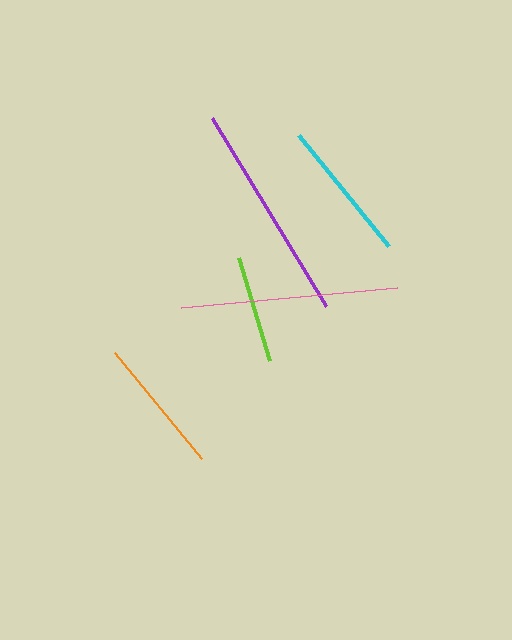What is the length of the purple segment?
The purple segment is approximately 220 pixels long.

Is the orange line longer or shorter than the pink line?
The pink line is longer than the orange line.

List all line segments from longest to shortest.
From longest to shortest: purple, pink, cyan, orange, lime.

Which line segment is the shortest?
The lime line is the shortest at approximately 108 pixels.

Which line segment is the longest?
The purple line is the longest at approximately 220 pixels.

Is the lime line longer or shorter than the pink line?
The pink line is longer than the lime line.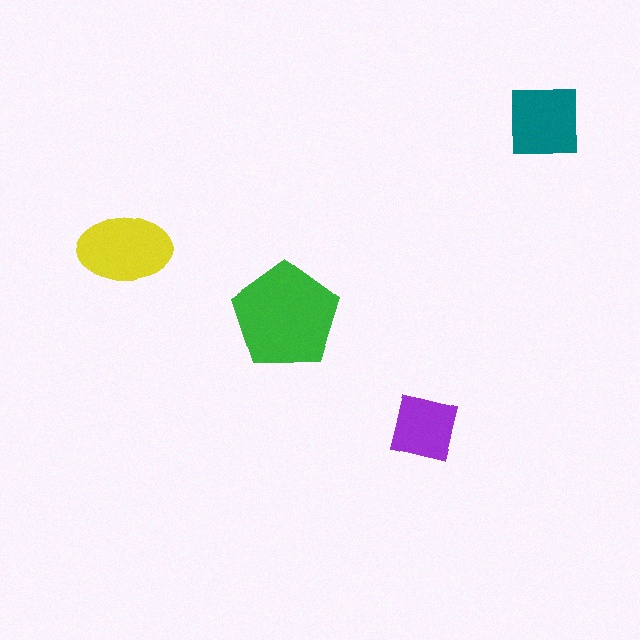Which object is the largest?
The green pentagon.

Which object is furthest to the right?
The teal square is rightmost.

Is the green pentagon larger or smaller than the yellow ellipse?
Larger.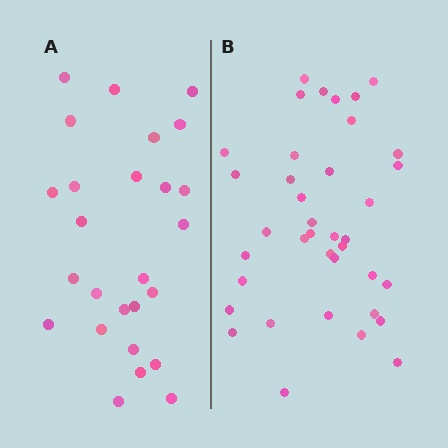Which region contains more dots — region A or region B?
Region B (the right region) has more dots.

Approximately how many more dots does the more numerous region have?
Region B has roughly 12 or so more dots than region A.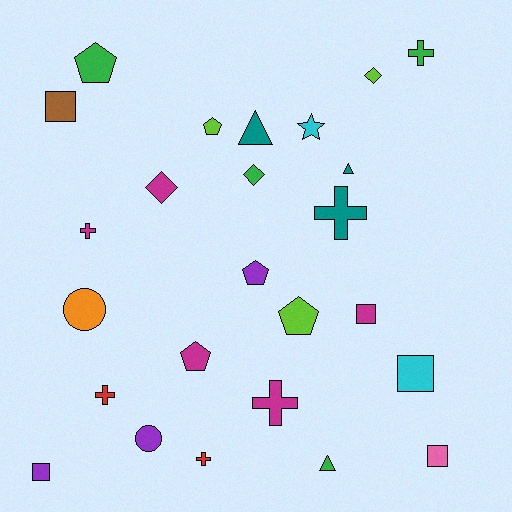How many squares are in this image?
There are 5 squares.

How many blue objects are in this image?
There are no blue objects.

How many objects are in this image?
There are 25 objects.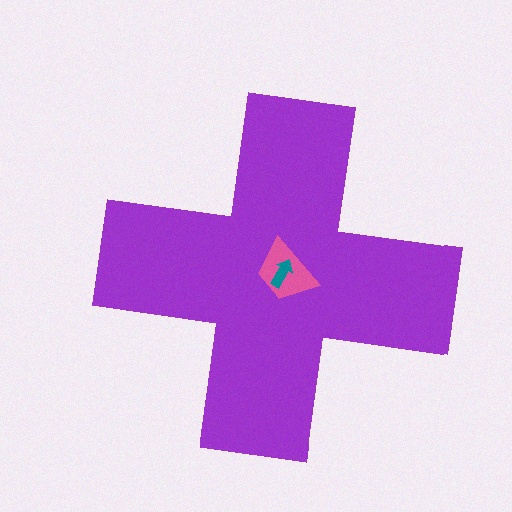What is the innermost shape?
The teal arrow.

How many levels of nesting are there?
3.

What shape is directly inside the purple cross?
The pink trapezoid.